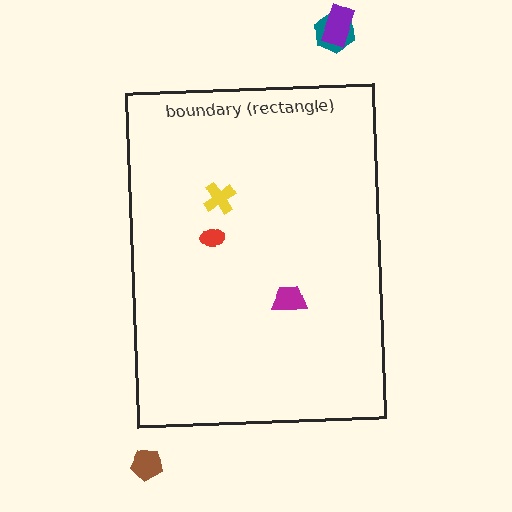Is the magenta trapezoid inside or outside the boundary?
Inside.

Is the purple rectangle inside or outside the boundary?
Outside.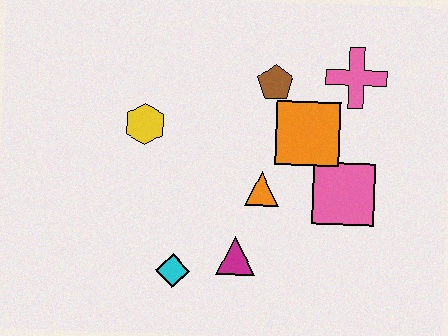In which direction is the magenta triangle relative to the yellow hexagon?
The magenta triangle is below the yellow hexagon.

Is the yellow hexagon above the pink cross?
No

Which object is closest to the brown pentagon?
The orange square is closest to the brown pentagon.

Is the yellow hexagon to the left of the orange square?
Yes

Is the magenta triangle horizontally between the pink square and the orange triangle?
No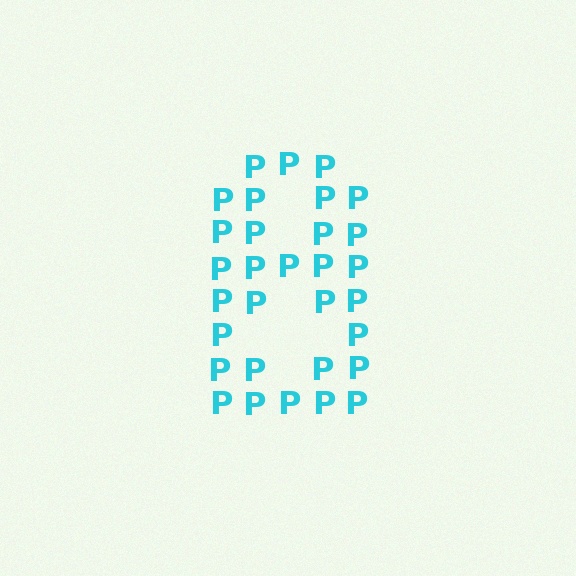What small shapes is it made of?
It is made of small letter P's.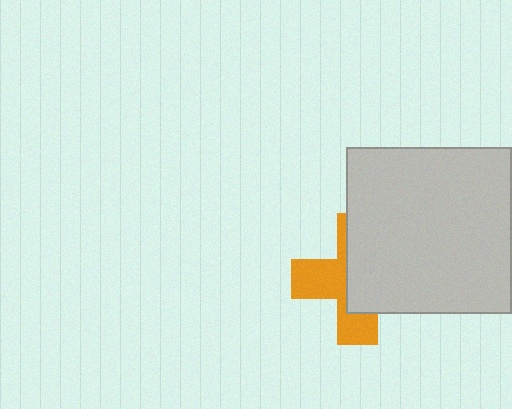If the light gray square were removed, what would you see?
You would see the complete orange cross.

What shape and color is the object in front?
The object in front is a light gray square.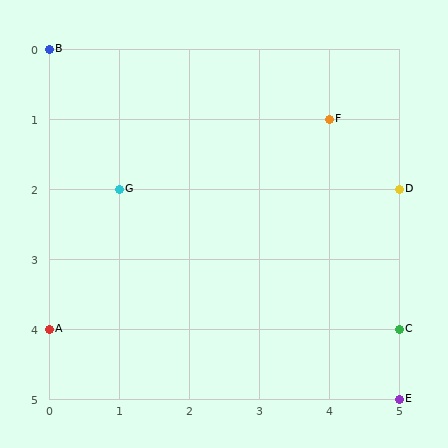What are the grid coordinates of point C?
Point C is at grid coordinates (5, 4).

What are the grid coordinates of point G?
Point G is at grid coordinates (1, 2).